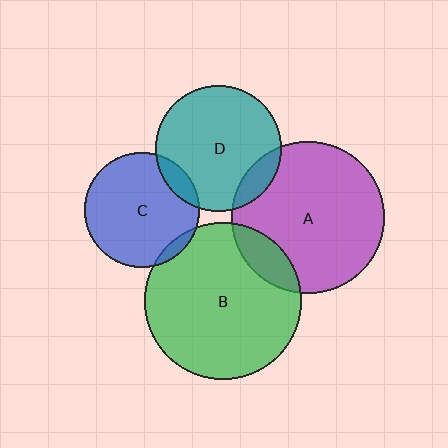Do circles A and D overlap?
Yes.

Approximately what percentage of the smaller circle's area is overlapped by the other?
Approximately 10%.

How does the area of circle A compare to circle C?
Approximately 1.8 times.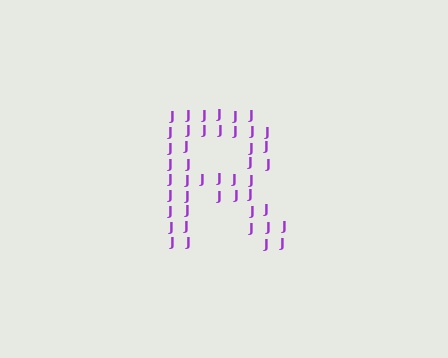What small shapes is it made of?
It is made of small letter J's.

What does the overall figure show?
The overall figure shows the letter R.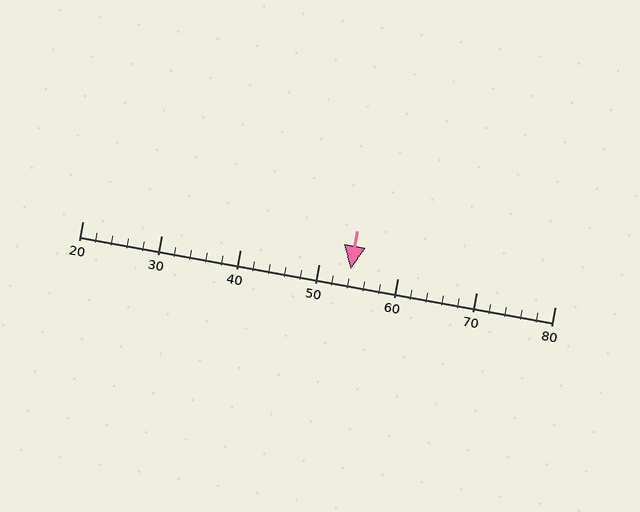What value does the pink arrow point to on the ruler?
The pink arrow points to approximately 54.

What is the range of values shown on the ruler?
The ruler shows values from 20 to 80.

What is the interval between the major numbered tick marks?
The major tick marks are spaced 10 units apart.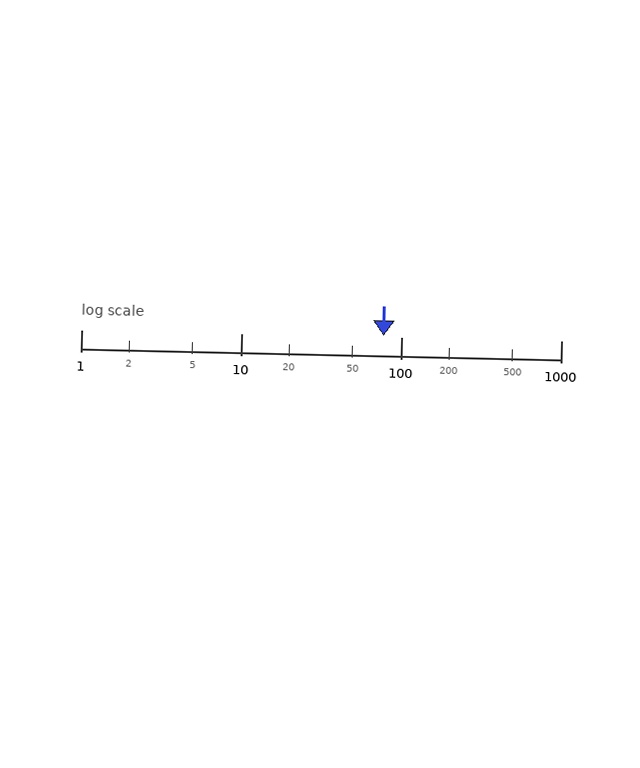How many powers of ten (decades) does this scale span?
The scale spans 3 decades, from 1 to 1000.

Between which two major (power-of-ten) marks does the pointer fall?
The pointer is between 10 and 100.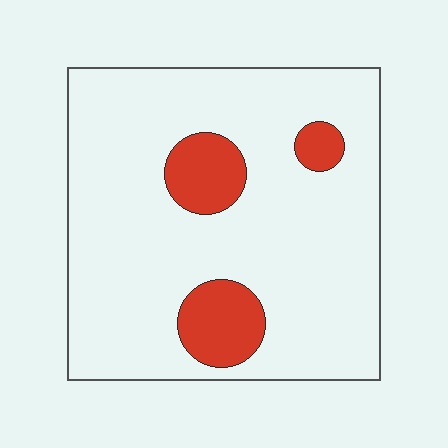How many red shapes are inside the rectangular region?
3.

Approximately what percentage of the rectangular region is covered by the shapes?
Approximately 15%.